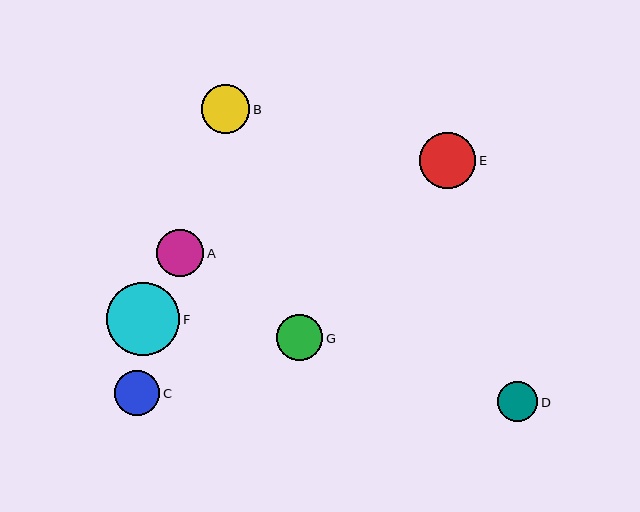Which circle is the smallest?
Circle D is the smallest with a size of approximately 40 pixels.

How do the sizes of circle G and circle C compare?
Circle G and circle C are approximately the same size.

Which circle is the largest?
Circle F is the largest with a size of approximately 73 pixels.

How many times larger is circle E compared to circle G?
Circle E is approximately 1.2 times the size of circle G.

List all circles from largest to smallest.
From largest to smallest: F, E, B, A, G, C, D.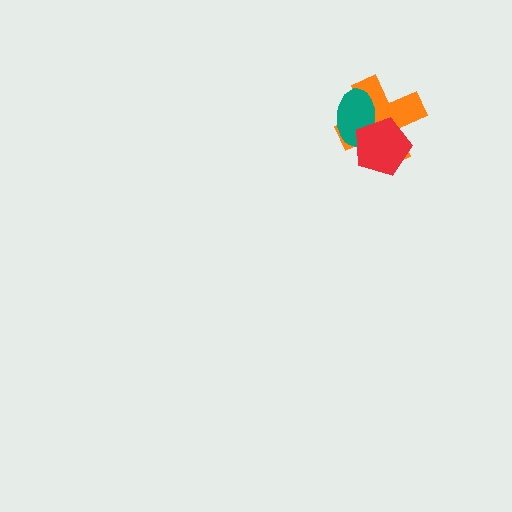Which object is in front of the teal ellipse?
The red pentagon is in front of the teal ellipse.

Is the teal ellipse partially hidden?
Yes, it is partially covered by another shape.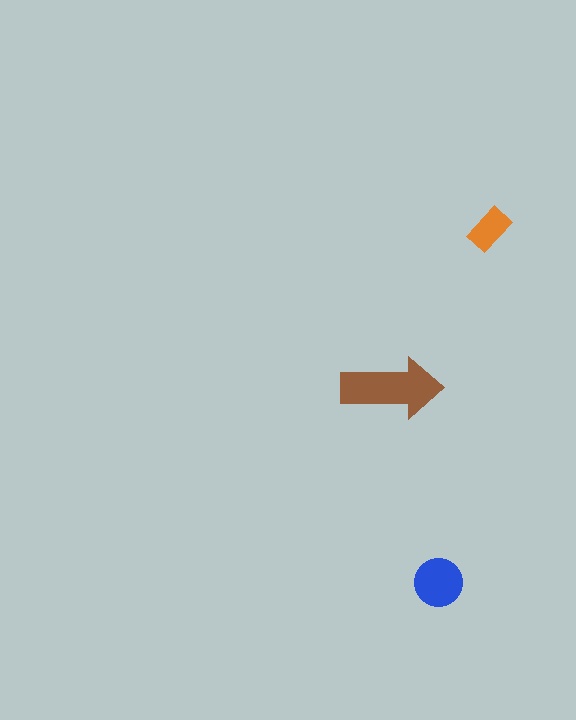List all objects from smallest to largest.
The orange rectangle, the blue circle, the brown arrow.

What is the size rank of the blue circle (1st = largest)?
2nd.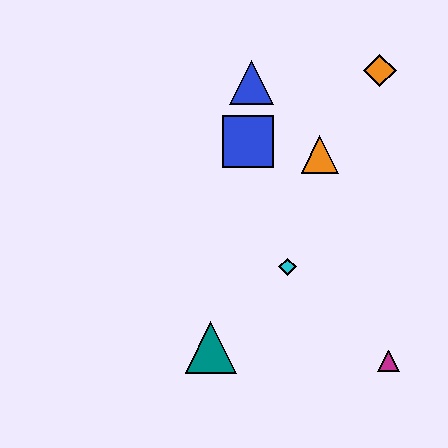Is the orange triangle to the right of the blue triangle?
Yes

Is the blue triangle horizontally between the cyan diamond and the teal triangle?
Yes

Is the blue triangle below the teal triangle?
No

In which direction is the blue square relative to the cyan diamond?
The blue square is above the cyan diamond.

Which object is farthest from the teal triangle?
The orange diamond is farthest from the teal triangle.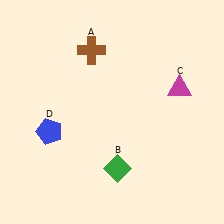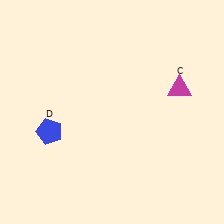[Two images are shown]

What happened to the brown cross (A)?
The brown cross (A) was removed in Image 2. It was in the top-left area of Image 1.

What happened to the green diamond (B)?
The green diamond (B) was removed in Image 2. It was in the bottom-right area of Image 1.